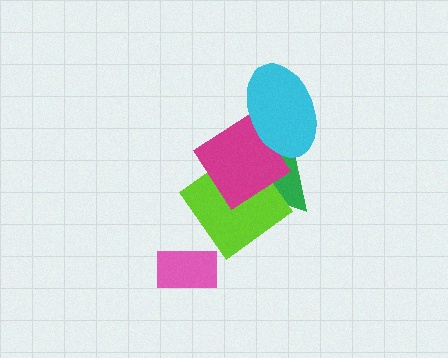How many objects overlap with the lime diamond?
2 objects overlap with the lime diamond.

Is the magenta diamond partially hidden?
Yes, it is partially covered by another shape.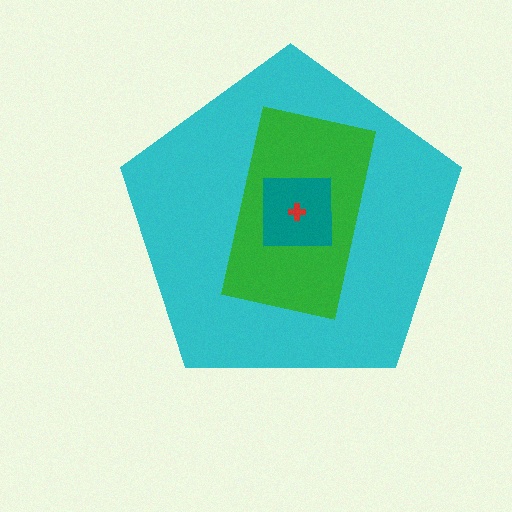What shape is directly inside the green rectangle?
The teal square.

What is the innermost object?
The red cross.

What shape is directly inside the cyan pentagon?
The green rectangle.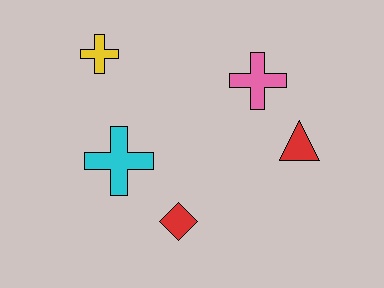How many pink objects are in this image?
There is 1 pink object.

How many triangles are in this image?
There is 1 triangle.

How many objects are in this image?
There are 5 objects.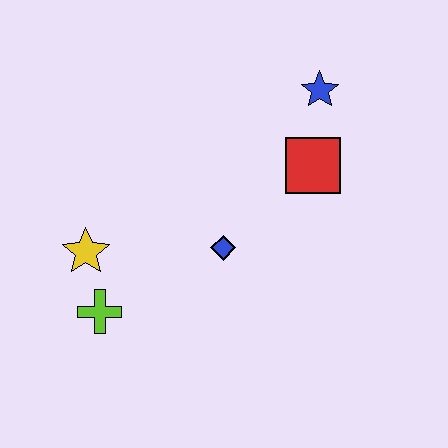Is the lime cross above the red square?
No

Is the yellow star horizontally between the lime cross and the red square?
No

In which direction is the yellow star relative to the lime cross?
The yellow star is above the lime cross.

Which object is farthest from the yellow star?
The blue star is farthest from the yellow star.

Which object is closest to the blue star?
The red square is closest to the blue star.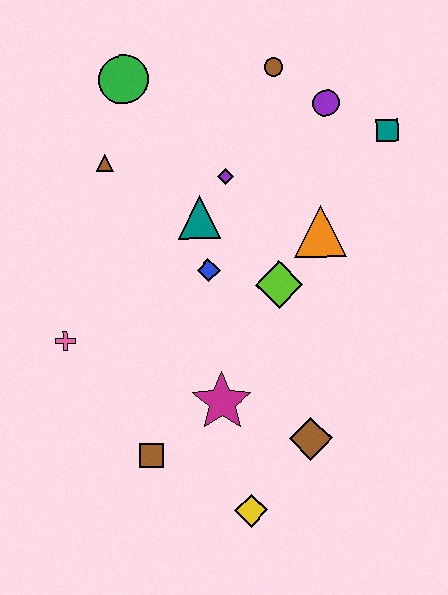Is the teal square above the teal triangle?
Yes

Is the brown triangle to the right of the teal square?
No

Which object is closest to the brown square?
The magenta star is closest to the brown square.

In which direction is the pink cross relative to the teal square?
The pink cross is to the left of the teal square.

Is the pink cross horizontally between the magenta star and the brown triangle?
No